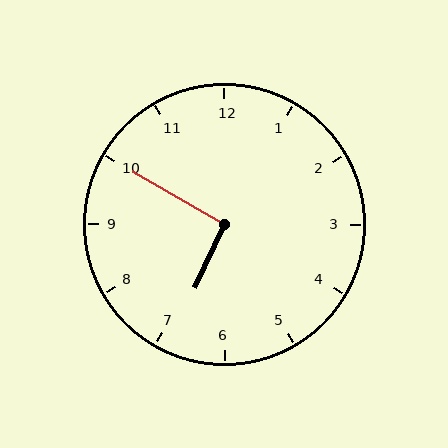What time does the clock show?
6:50.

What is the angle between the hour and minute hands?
Approximately 95 degrees.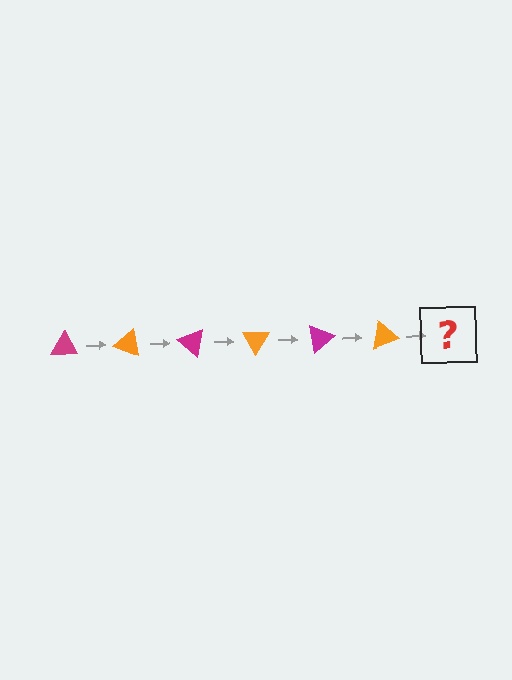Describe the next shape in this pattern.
It should be a magenta triangle, rotated 120 degrees from the start.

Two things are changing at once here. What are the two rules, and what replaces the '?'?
The two rules are that it rotates 20 degrees each step and the color cycles through magenta and orange. The '?' should be a magenta triangle, rotated 120 degrees from the start.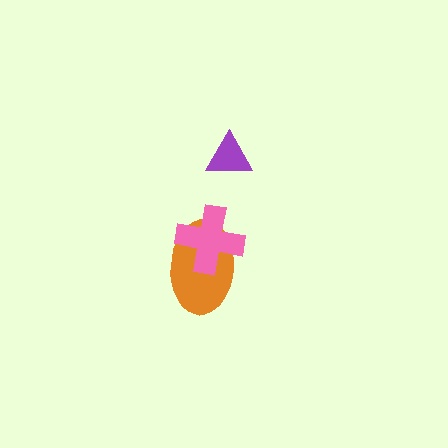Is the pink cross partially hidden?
No, no other shape covers it.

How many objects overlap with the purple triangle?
0 objects overlap with the purple triangle.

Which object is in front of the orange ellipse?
The pink cross is in front of the orange ellipse.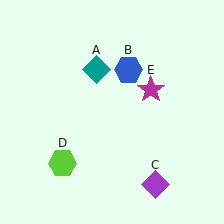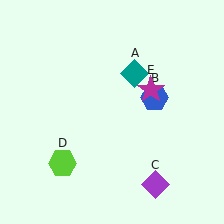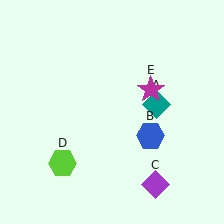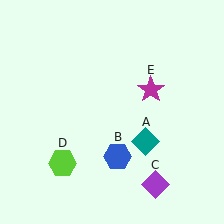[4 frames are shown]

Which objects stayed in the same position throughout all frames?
Purple diamond (object C) and lime hexagon (object D) and magenta star (object E) remained stationary.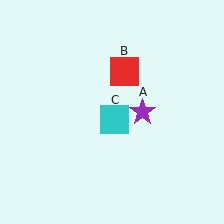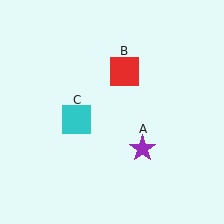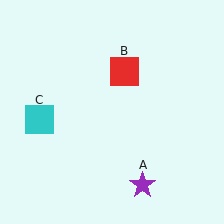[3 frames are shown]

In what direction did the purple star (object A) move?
The purple star (object A) moved down.